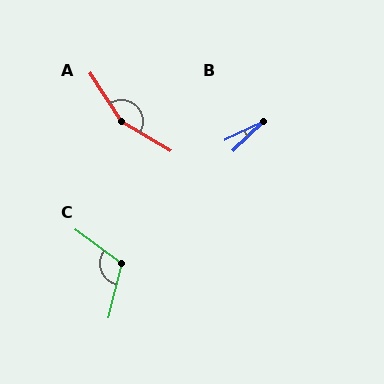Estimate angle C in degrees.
Approximately 112 degrees.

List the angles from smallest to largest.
B (18°), C (112°), A (154°).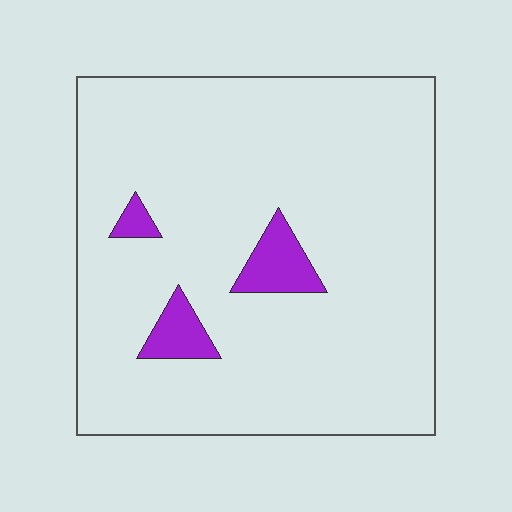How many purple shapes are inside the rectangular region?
3.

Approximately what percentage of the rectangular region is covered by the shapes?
Approximately 5%.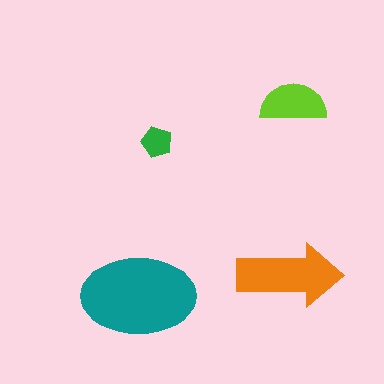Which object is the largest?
The teal ellipse.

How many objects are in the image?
There are 4 objects in the image.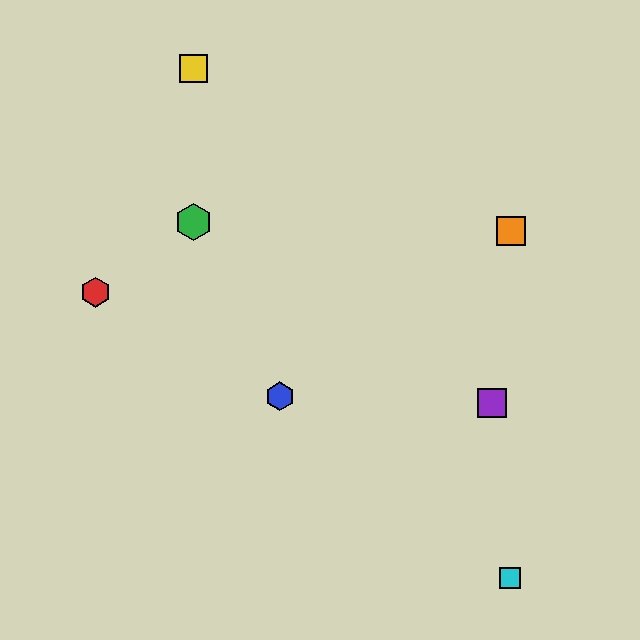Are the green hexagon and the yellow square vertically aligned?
Yes, both are at x≈194.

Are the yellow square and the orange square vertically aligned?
No, the yellow square is at x≈194 and the orange square is at x≈511.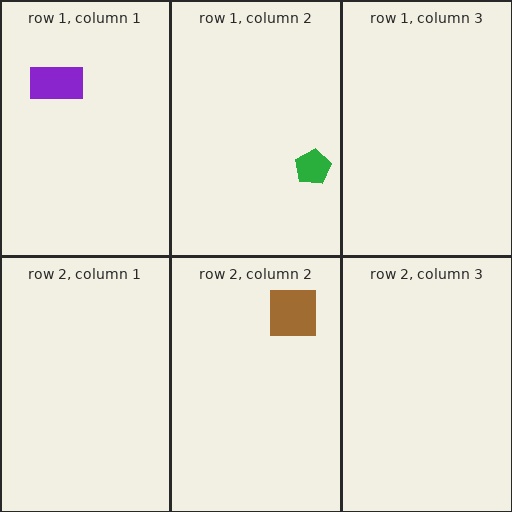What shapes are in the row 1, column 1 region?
The purple rectangle.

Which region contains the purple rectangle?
The row 1, column 1 region.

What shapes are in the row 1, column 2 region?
The green pentagon.